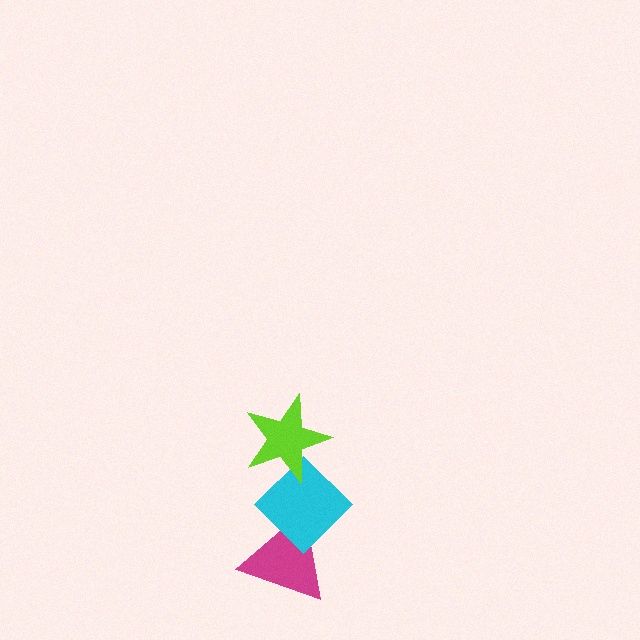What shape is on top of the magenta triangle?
The cyan diamond is on top of the magenta triangle.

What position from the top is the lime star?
The lime star is 1st from the top.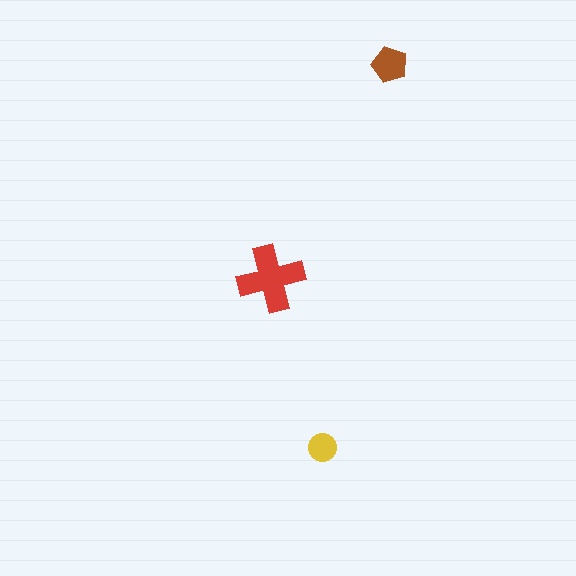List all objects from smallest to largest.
The yellow circle, the brown pentagon, the red cross.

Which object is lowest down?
The yellow circle is bottommost.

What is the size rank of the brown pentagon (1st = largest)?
2nd.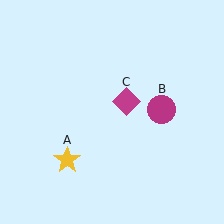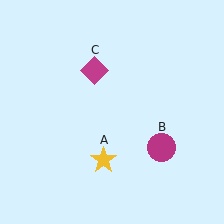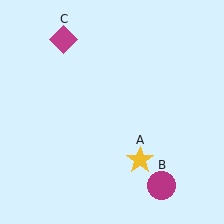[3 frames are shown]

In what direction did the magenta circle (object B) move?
The magenta circle (object B) moved down.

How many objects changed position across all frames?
3 objects changed position: yellow star (object A), magenta circle (object B), magenta diamond (object C).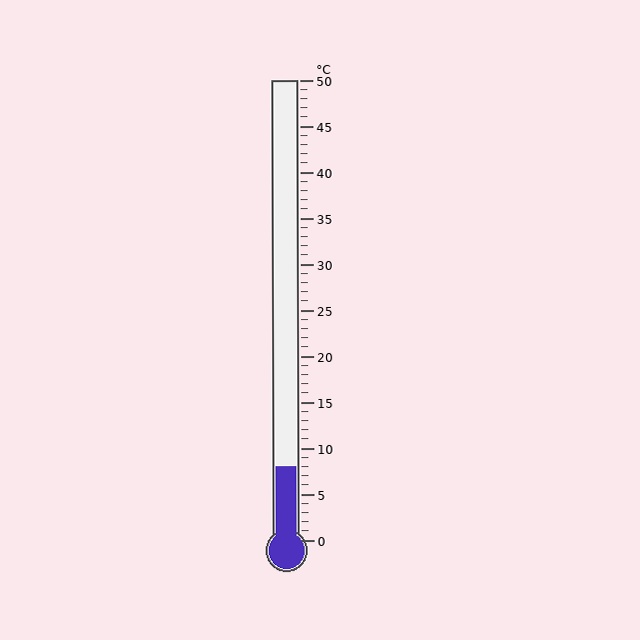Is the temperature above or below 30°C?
The temperature is below 30°C.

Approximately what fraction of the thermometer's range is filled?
The thermometer is filled to approximately 15% of its range.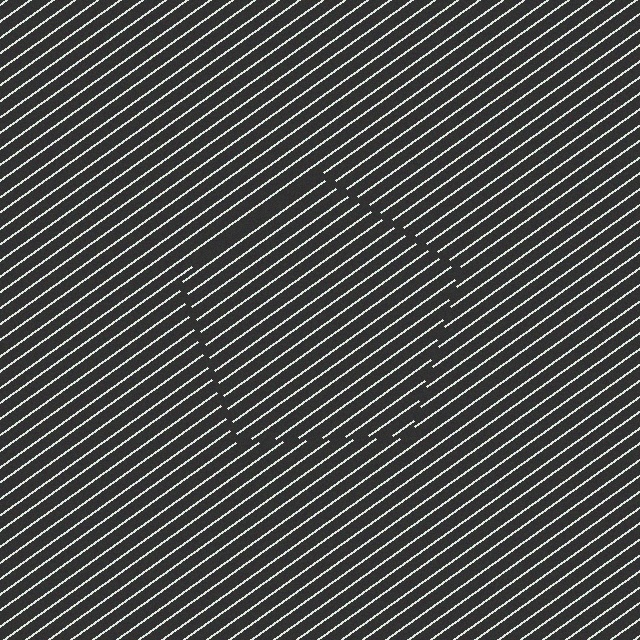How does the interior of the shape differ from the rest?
The interior of the shape contains the same grating, shifted by half a period — the contour is defined by the phase discontinuity where line-ends from the inner and outer gratings abut.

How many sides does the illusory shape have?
5 sides — the line-ends trace a pentagon.